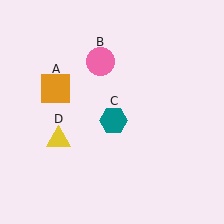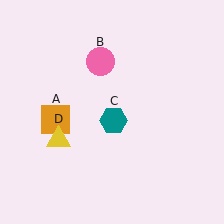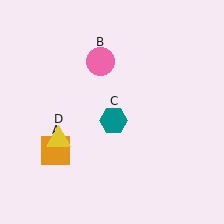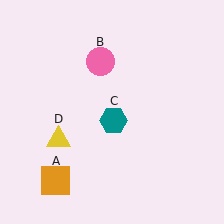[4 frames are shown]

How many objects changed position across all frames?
1 object changed position: orange square (object A).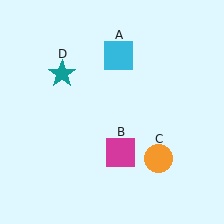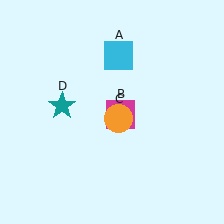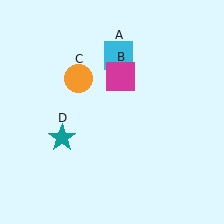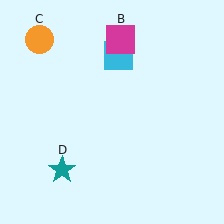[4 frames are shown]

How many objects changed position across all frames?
3 objects changed position: magenta square (object B), orange circle (object C), teal star (object D).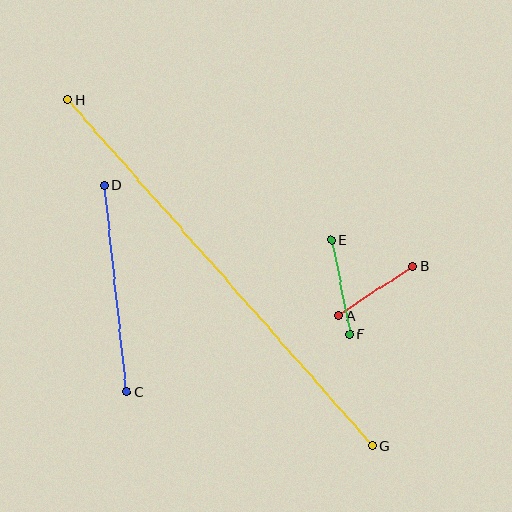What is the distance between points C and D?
The distance is approximately 208 pixels.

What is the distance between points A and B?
The distance is approximately 89 pixels.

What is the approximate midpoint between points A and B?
The midpoint is at approximately (375, 291) pixels.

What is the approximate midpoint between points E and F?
The midpoint is at approximately (340, 287) pixels.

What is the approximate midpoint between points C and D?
The midpoint is at approximately (116, 288) pixels.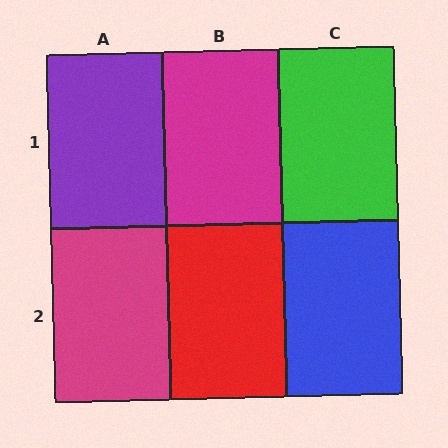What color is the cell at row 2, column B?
Red.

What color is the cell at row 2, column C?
Blue.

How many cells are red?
1 cell is red.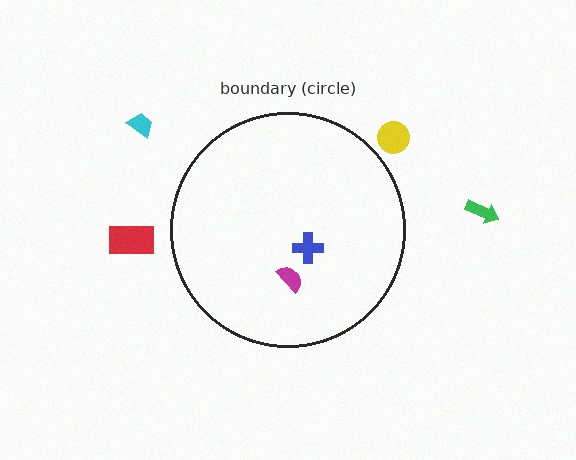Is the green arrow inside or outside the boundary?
Outside.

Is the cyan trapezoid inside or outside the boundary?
Outside.